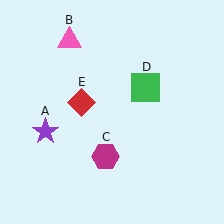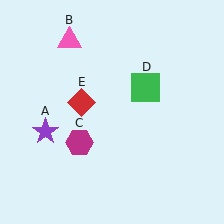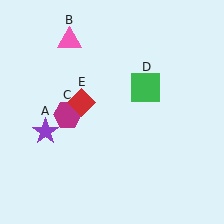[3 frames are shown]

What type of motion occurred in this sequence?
The magenta hexagon (object C) rotated clockwise around the center of the scene.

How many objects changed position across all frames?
1 object changed position: magenta hexagon (object C).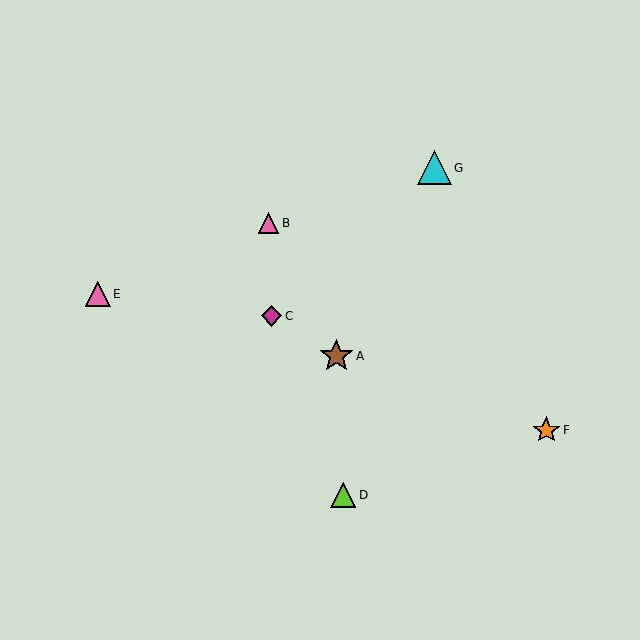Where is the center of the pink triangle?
The center of the pink triangle is at (98, 294).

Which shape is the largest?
The cyan triangle (labeled G) is the largest.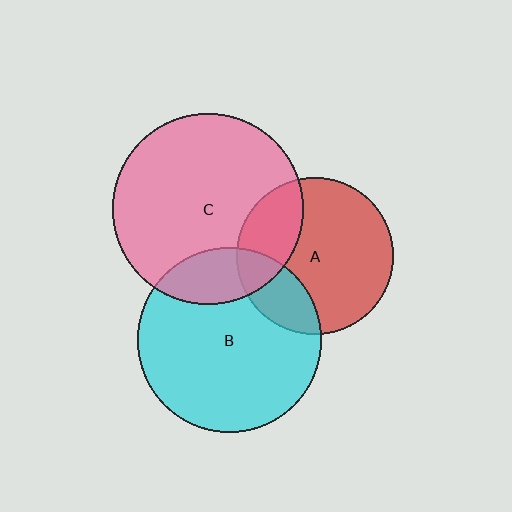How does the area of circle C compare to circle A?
Approximately 1.5 times.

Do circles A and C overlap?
Yes.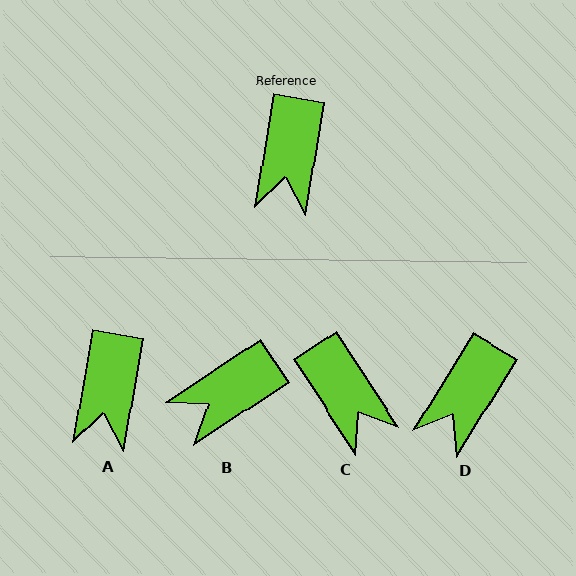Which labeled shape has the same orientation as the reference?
A.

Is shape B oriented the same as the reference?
No, it is off by about 47 degrees.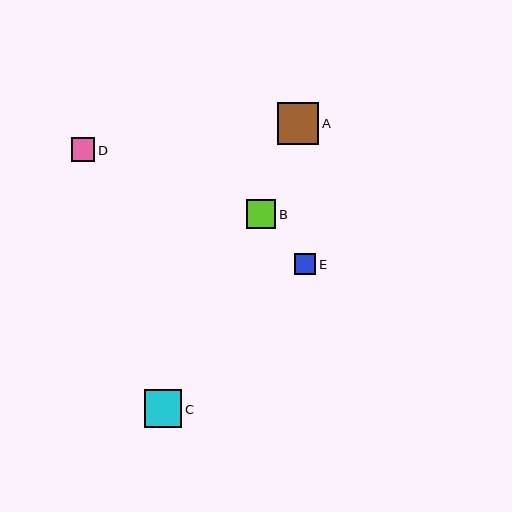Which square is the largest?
Square A is the largest with a size of approximately 41 pixels.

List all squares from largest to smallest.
From largest to smallest: A, C, B, D, E.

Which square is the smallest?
Square E is the smallest with a size of approximately 21 pixels.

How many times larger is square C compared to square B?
Square C is approximately 1.3 times the size of square B.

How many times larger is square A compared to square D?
Square A is approximately 1.8 times the size of square D.